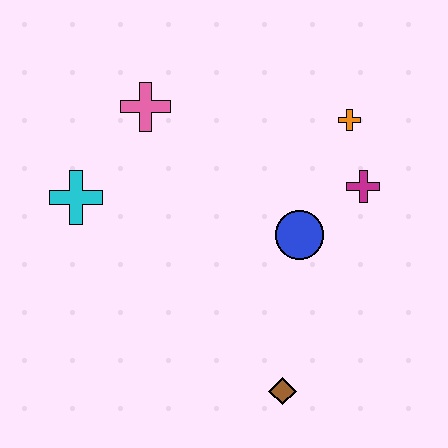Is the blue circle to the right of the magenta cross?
No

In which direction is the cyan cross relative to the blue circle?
The cyan cross is to the left of the blue circle.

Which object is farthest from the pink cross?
The brown diamond is farthest from the pink cross.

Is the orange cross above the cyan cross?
Yes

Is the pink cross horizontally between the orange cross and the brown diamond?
No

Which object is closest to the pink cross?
The cyan cross is closest to the pink cross.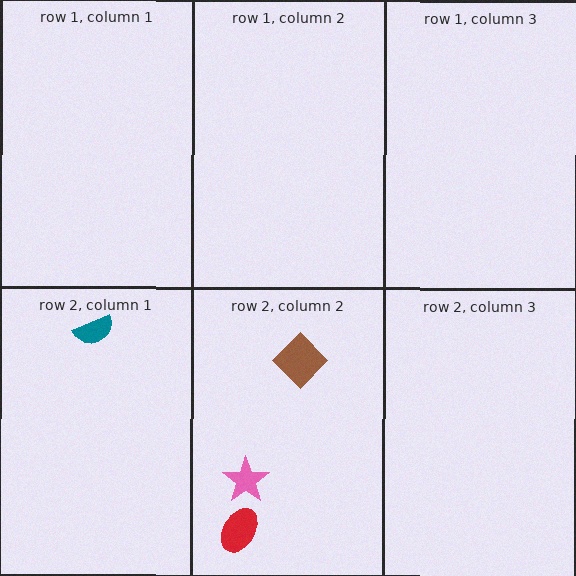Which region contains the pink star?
The row 2, column 2 region.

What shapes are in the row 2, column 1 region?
The teal semicircle.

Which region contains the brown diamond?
The row 2, column 2 region.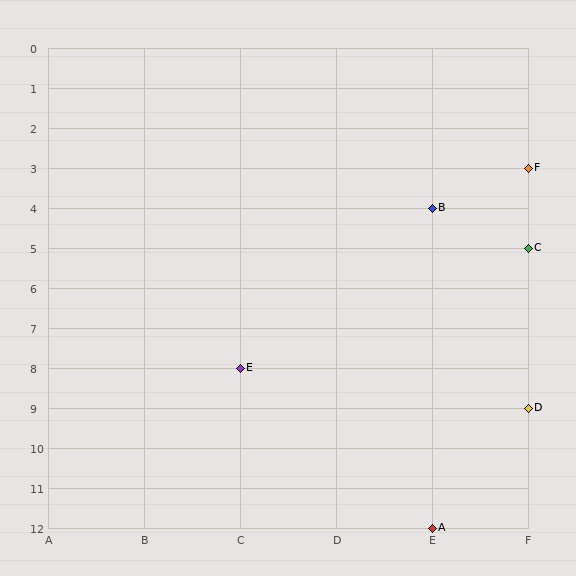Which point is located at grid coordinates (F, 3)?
Point F is at (F, 3).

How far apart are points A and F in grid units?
Points A and F are 1 column and 9 rows apart (about 9.1 grid units diagonally).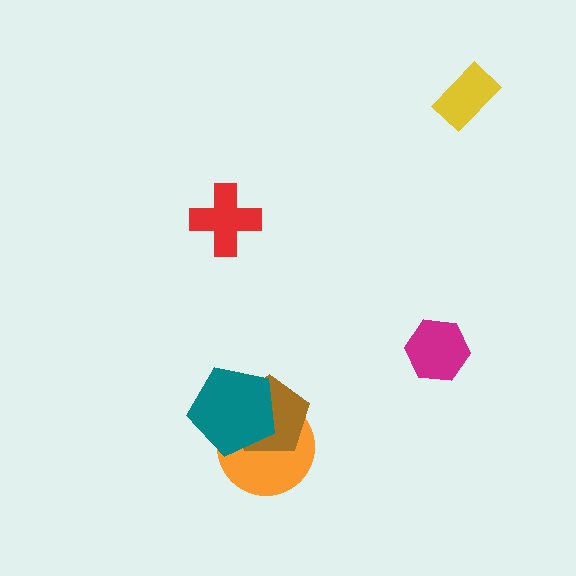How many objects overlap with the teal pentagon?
2 objects overlap with the teal pentagon.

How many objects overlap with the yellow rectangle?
0 objects overlap with the yellow rectangle.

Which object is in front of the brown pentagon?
The teal pentagon is in front of the brown pentagon.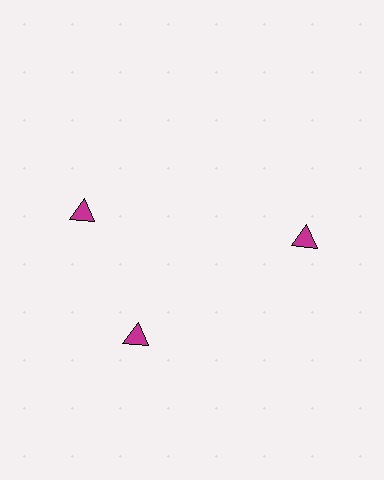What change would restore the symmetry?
The symmetry would be restored by rotating it back into even spacing with its neighbors so that all 3 triangles sit at equal angles and equal distance from the center.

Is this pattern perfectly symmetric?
No. The 3 magenta triangles are arranged in a ring, but one element near the 11 o'clock position is rotated out of alignment along the ring, breaking the 3-fold rotational symmetry.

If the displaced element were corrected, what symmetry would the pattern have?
It would have 3-fold rotational symmetry — the pattern would map onto itself every 120 degrees.